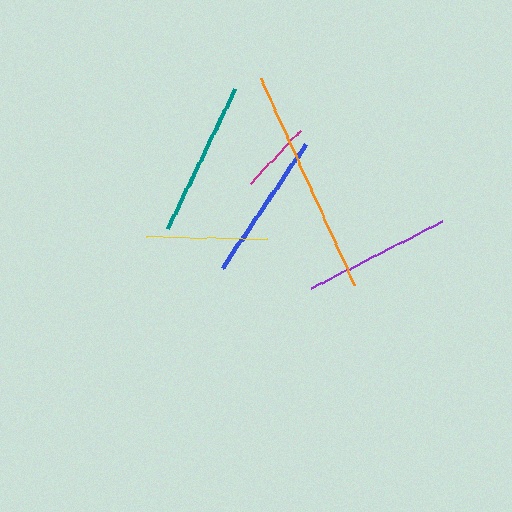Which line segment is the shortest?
The magenta line is the shortest at approximately 73 pixels.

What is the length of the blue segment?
The blue segment is approximately 150 pixels long.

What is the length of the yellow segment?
The yellow segment is approximately 121 pixels long.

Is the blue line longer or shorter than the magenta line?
The blue line is longer than the magenta line.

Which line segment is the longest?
The orange line is the longest at approximately 227 pixels.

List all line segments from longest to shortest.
From longest to shortest: orange, teal, blue, purple, yellow, magenta.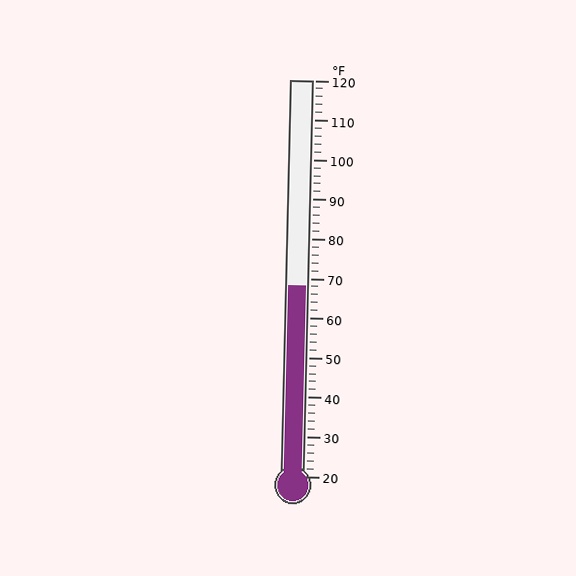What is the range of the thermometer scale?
The thermometer scale ranges from 20°F to 120°F.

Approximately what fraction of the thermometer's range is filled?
The thermometer is filled to approximately 50% of its range.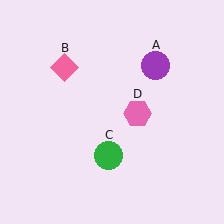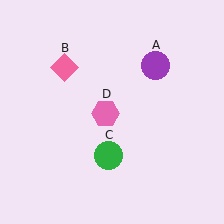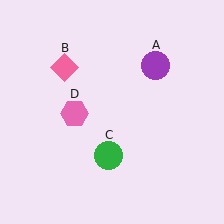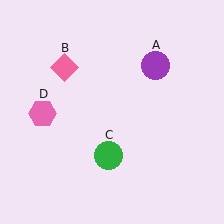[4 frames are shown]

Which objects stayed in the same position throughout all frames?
Purple circle (object A) and pink diamond (object B) and green circle (object C) remained stationary.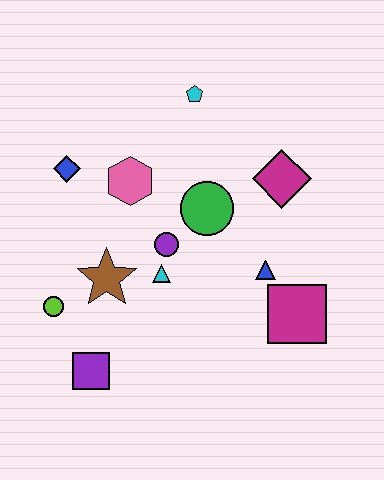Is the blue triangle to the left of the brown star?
No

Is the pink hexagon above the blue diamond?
No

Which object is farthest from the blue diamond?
The magenta square is farthest from the blue diamond.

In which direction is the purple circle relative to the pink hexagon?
The purple circle is below the pink hexagon.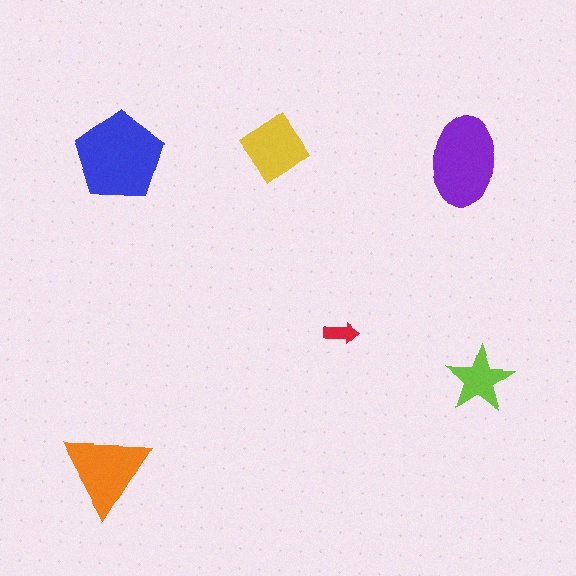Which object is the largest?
The blue pentagon.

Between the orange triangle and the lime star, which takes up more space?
The orange triangle.